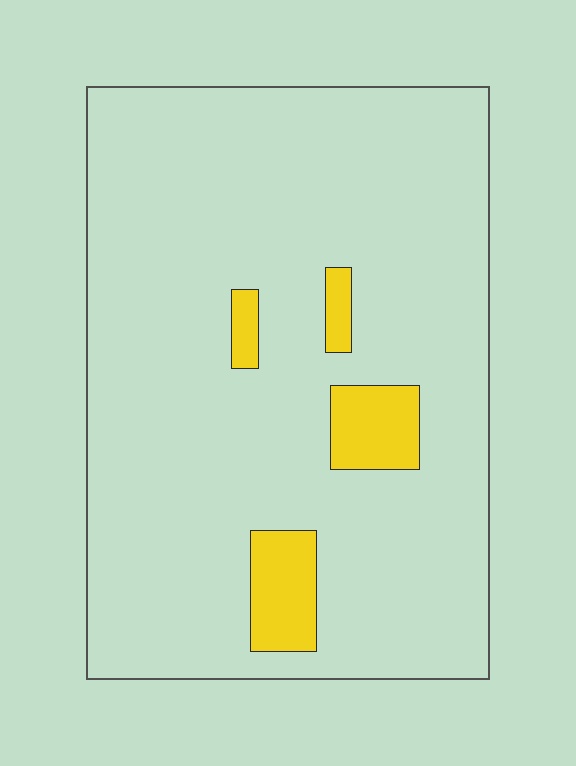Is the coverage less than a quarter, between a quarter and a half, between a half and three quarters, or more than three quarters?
Less than a quarter.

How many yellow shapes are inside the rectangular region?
4.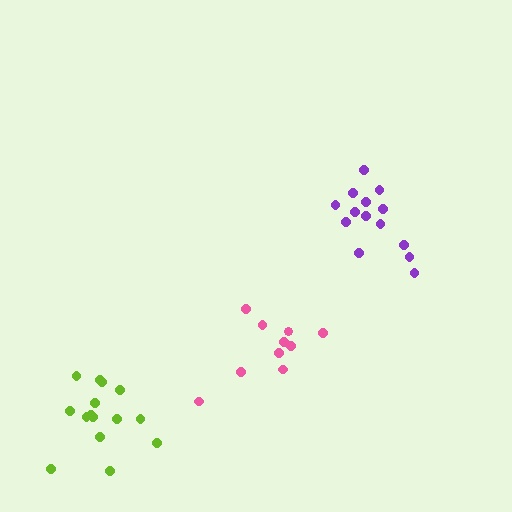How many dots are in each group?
Group 1: 14 dots, Group 2: 10 dots, Group 3: 15 dots (39 total).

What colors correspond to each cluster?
The clusters are colored: purple, pink, lime.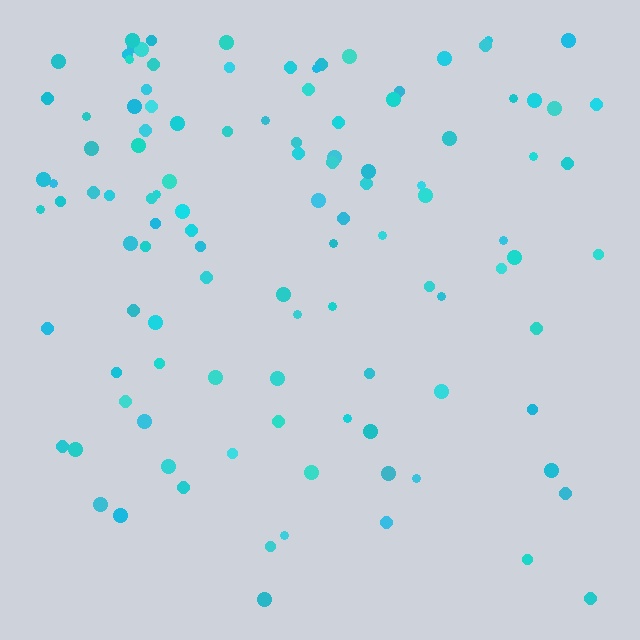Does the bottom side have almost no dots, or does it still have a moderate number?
Still a moderate number, just noticeably fewer than the top.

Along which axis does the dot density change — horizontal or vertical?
Vertical.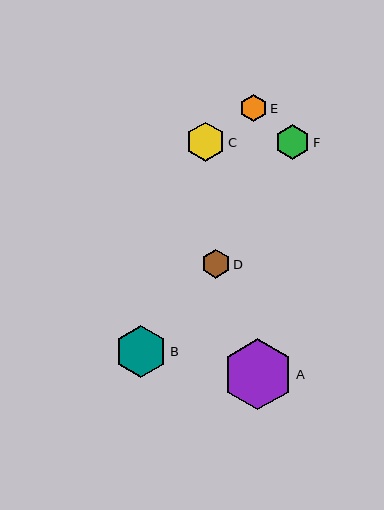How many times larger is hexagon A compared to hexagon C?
Hexagon A is approximately 1.8 times the size of hexagon C.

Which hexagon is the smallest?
Hexagon E is the smallest with a size of approximately 27 pixels.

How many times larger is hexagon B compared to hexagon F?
Hexagon B is approximately 1.5 times the size of hexagon F.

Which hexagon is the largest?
Hexagon A is the largest with a size of approximately 71 pixels.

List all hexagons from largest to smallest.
From largest to smallest: A, B, C, F, D, E.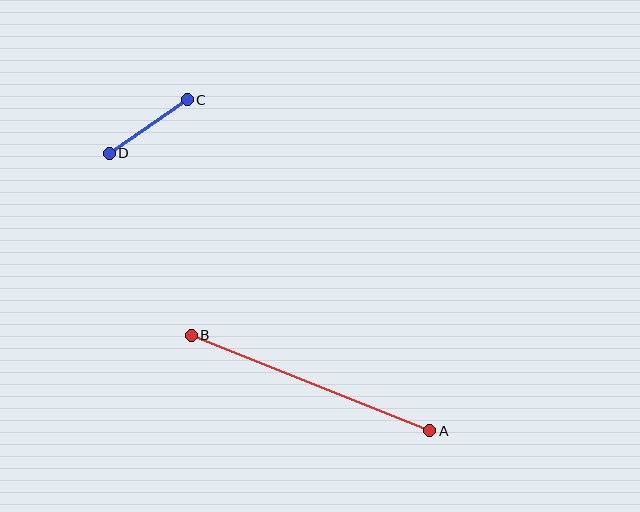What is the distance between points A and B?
The distance is approximately 257 pixels.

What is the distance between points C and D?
The distance is approximately 94 pixels.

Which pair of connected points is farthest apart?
Points A and B are farthest apart.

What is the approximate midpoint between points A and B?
The midpoint is at approximately (311, 383) pixels.